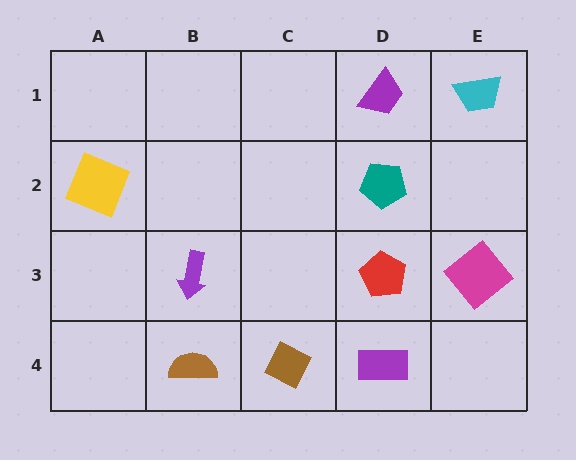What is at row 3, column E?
A magenta diamond.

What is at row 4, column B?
A brown semicircle.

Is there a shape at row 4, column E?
No, that cell is empty.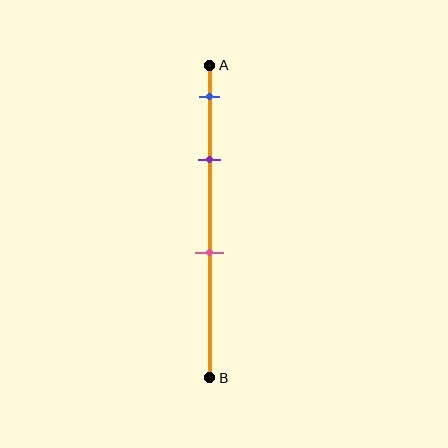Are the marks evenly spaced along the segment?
No, the marks are not evenly spaced.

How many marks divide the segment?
There are 3 marks dividing the segment.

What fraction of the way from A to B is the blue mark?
The blue mark is approximately 10% (0.1) of the way from A to B.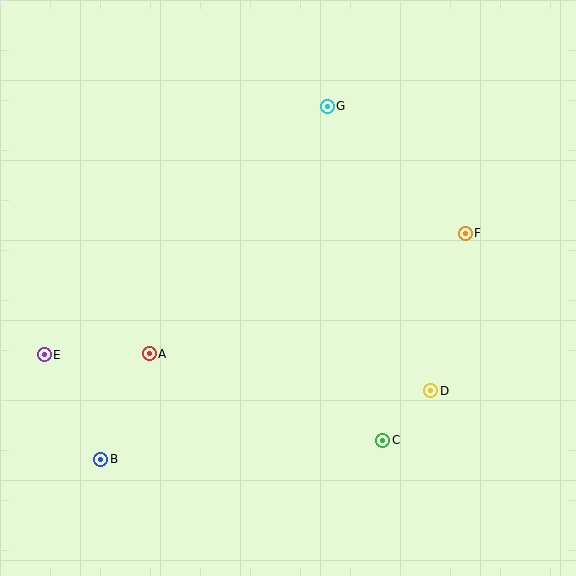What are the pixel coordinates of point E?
Point E is at (44, 355).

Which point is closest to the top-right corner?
Point F is closest to the top-right corner.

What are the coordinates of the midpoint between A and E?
The midpoint between A and E is at (97, 354).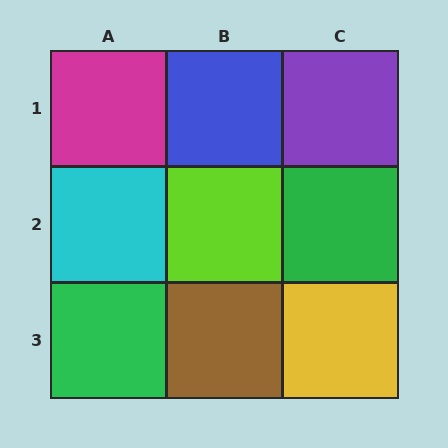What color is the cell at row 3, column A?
Green.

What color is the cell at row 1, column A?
Magenta.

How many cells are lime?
1 cell is lime.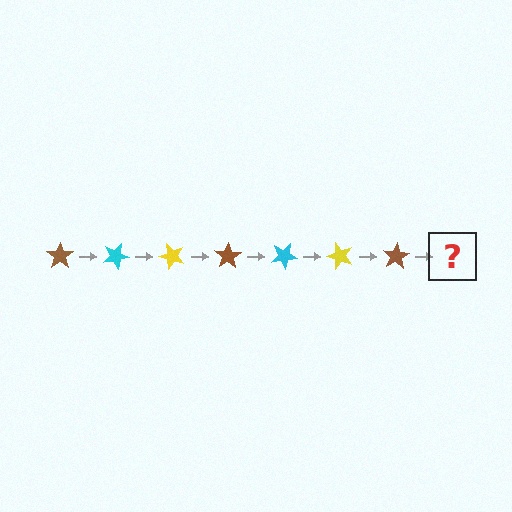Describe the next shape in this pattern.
It should be a cyan star, rotated 175 degrees from the start.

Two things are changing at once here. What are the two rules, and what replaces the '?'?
The two rules are that it rotates 25 degrees each step and the color cycles through brown, cyan, and yellow. The '?' should be a cyan star, rotated 175 degrees from the start.